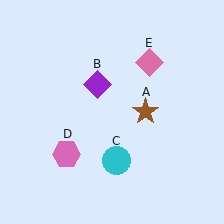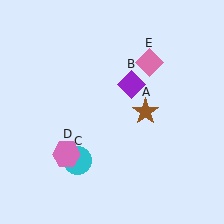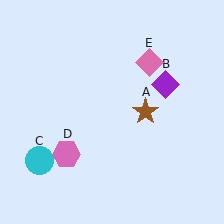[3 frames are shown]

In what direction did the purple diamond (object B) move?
The purple diamond (object B) moved right.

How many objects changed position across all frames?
2 objects changed position: purple diamond (object B), cyan circle (object C).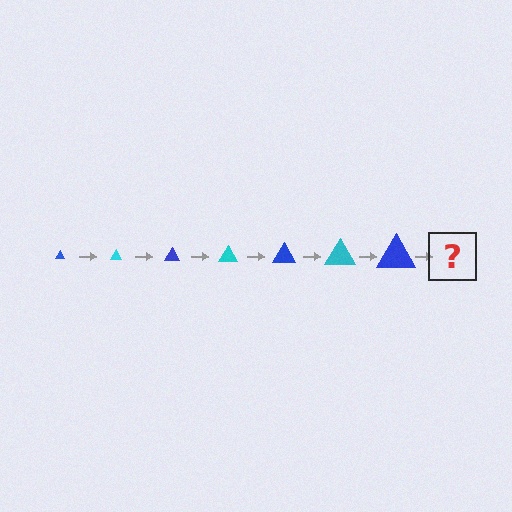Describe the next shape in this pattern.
It should be a cyan triangle, larger than the previous one.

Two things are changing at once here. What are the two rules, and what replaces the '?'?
The two rules are that the triangle grows larger each step and the color cycles through blue and cyan. The '?' should be a cyan triangle, larger than the previous one.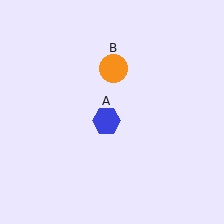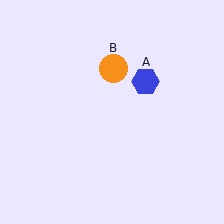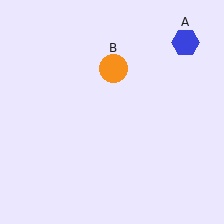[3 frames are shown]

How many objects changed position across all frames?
1 object changed position: blue hexagon (object A).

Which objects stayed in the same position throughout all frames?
Orange circle (object B) remained stationary.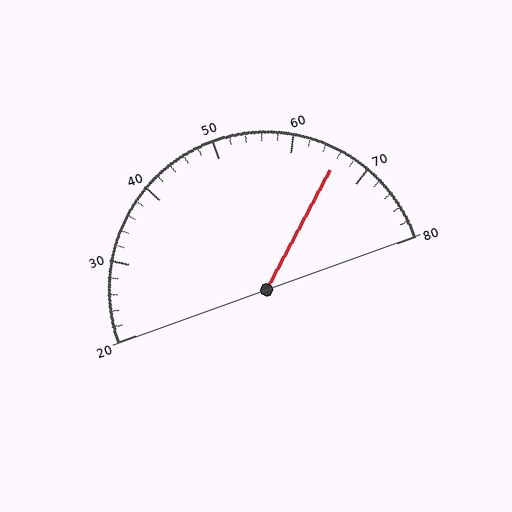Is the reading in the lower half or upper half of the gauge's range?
The reading is in the upper half of the range (20 to 80).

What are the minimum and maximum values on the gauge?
The gauge ranges from 20 to 80.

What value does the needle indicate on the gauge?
The needle indicates approximately 66.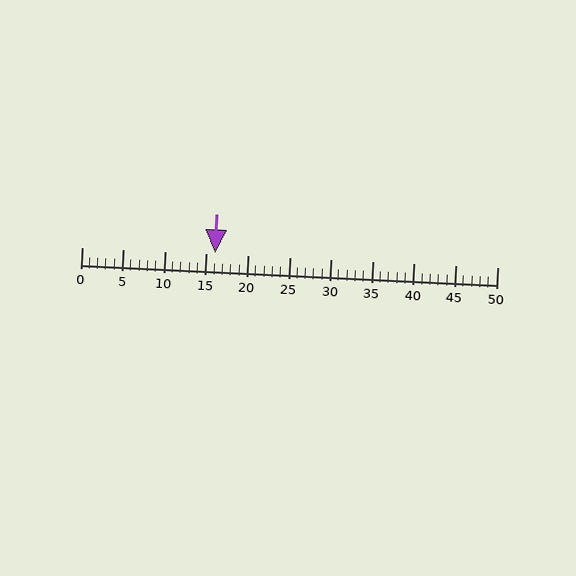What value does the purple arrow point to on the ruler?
The purple arrow points to approximately 16.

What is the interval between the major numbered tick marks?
The major tick marks are spaced 5 units apart.